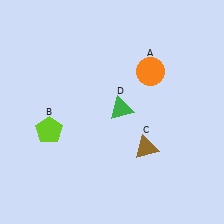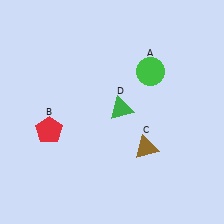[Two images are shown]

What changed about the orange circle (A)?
In Image 1, A is orange. In Image 2, it changed to green.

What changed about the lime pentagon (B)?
In Image 1, B is lime. In Image 2, it changed to red.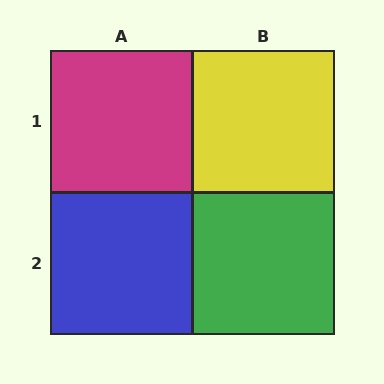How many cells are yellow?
1 cell is yellow.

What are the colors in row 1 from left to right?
Magenta, yellow.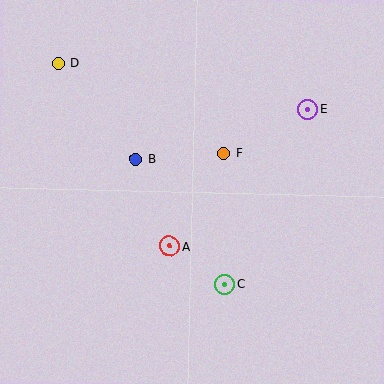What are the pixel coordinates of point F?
Point F is at (223, 153).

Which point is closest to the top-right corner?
Point E is closest to the top-right corner.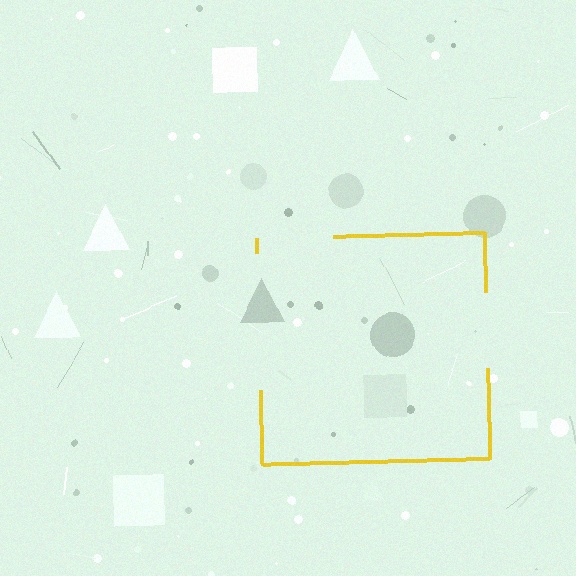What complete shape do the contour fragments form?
The contour fragments form a square.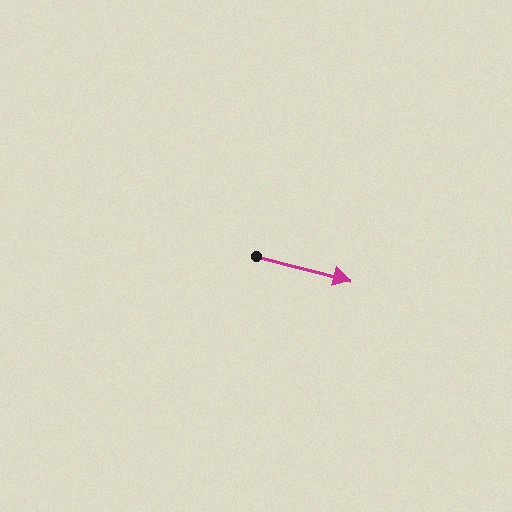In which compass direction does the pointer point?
East.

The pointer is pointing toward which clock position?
Roughly 3 o'clock.